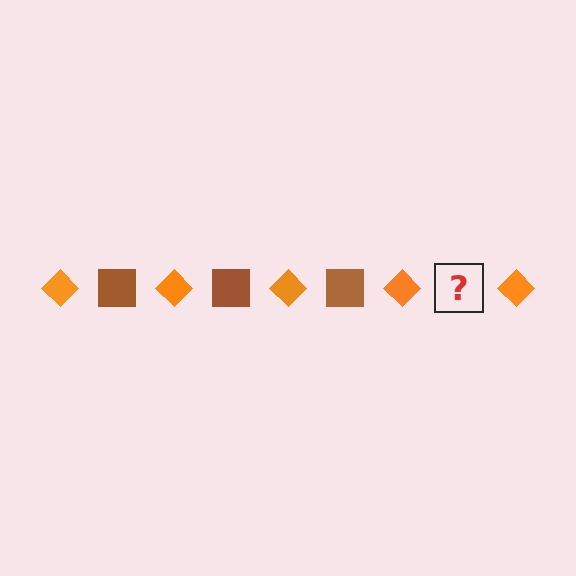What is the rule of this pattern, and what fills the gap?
The rule is that the pattern alternates between orange diamond and brown square. The gap should be filled with a brown square.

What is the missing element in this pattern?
The missing element is a brown square.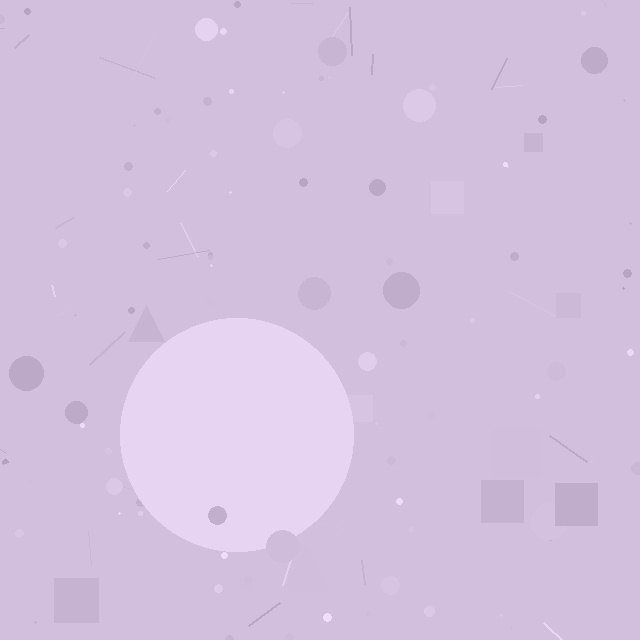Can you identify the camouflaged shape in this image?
The camouflaged shape is a circle.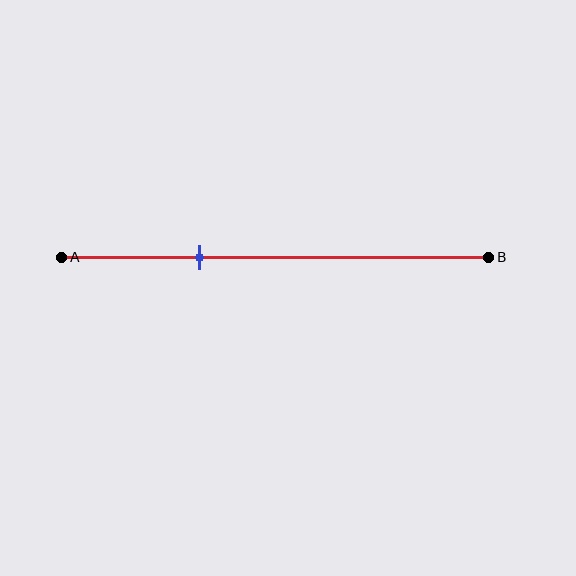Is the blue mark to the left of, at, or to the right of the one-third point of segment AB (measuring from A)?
The blue mark is approximately at the one-third point of segment AB.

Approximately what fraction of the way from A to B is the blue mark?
The blue mark is approximately 30% of the way from A to B.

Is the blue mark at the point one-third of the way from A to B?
Yes, the mark is approximately at the one-third point.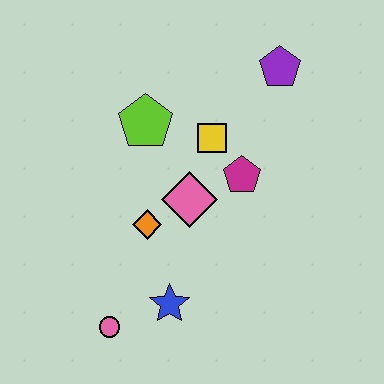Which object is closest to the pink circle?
The blue star is closest to the pink circle.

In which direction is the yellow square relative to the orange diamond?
The yellow square is above the orange diamond.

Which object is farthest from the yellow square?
The pink circle is farthest from the yellow square.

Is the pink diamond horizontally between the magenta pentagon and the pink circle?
Yes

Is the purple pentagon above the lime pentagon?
Yes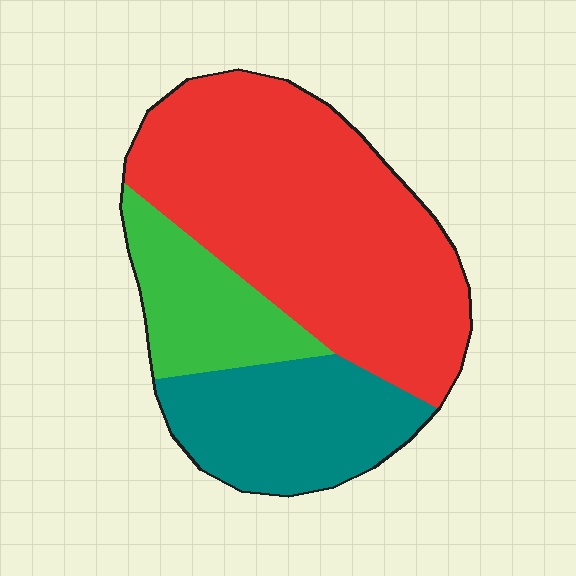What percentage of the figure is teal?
Teal takes up about one quarter (1/4) of the figure.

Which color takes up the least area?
Green, at roughly 15%.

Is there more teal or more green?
Teal.